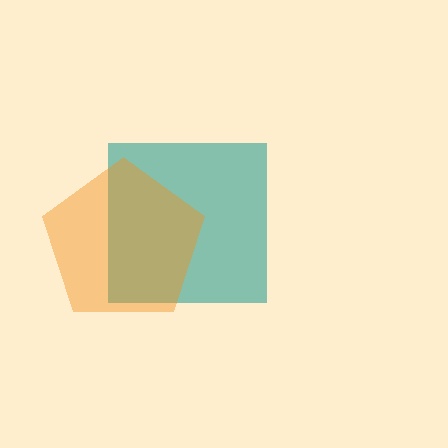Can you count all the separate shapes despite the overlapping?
Yes, there are 2 separate shapes.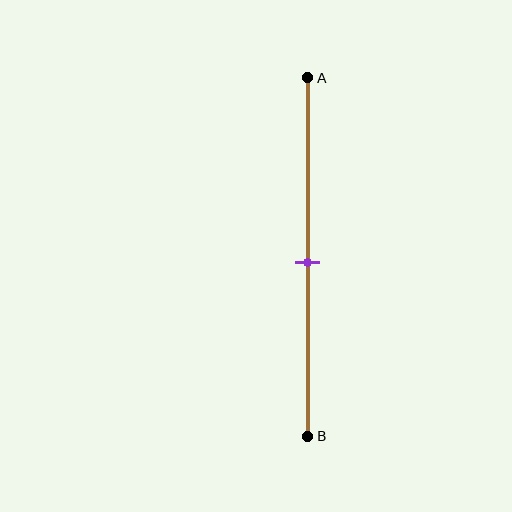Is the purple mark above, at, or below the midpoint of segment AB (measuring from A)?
The purple mark is approximately at the midpoint of segment AB.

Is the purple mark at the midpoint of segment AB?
Yes, the mark is approximately at the midpoint.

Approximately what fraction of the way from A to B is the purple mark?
The purple mark is approximately 50% of the way from A to B.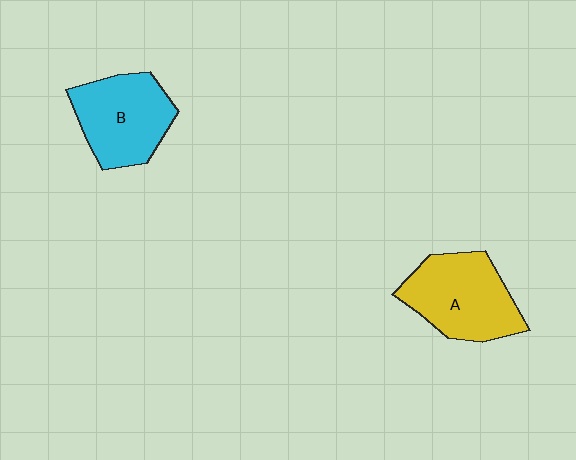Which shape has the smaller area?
Shape B (cyan).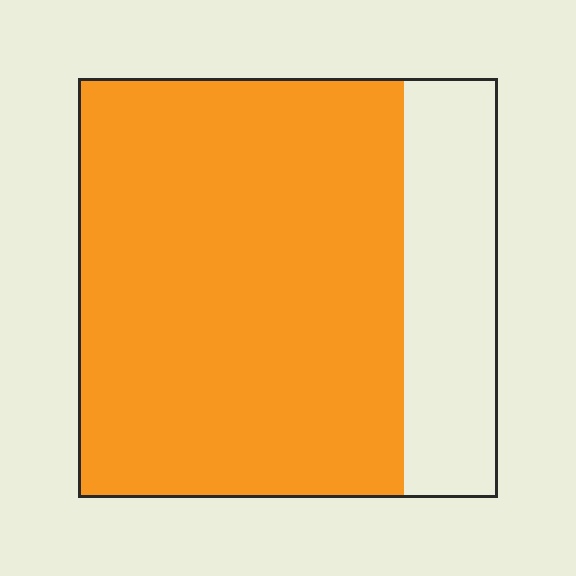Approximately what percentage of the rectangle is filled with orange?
Approximately 80%.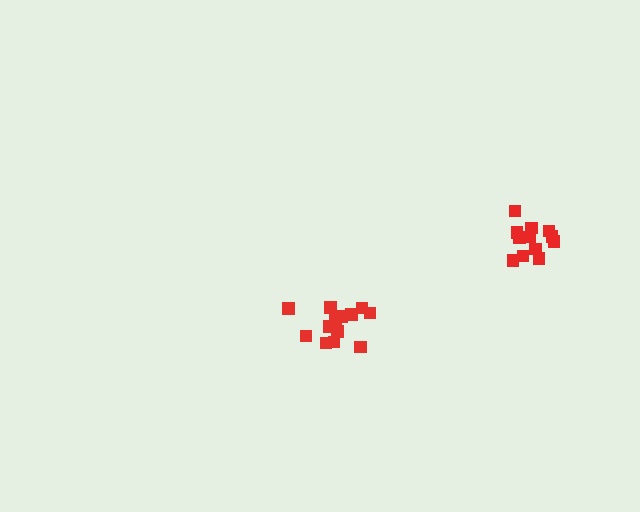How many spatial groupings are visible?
There are 2 spatial groupings.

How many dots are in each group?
Group 1: 12 dots, Group 2: 13 dots (25 total).